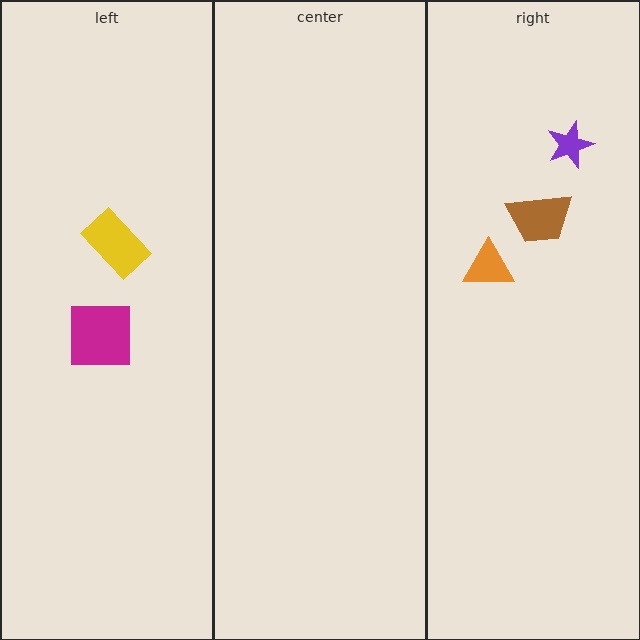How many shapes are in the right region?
3.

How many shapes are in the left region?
2.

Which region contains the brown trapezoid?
The right region.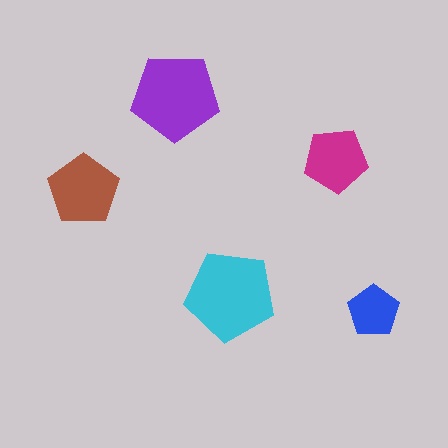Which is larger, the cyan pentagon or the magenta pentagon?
The cyan one.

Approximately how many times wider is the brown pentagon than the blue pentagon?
About 1.5 times wider.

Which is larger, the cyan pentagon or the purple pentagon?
The cyan one.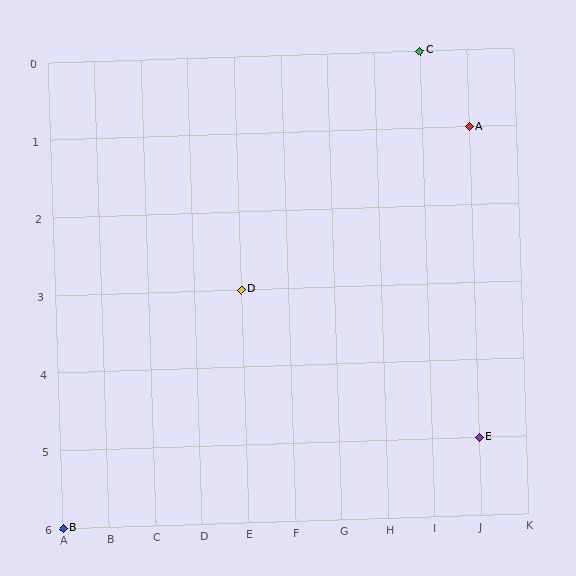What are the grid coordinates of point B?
Point B is at grid coordinates (A, 6).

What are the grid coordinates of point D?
Point D is at grid coordinates (E, 3).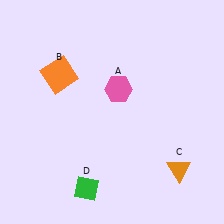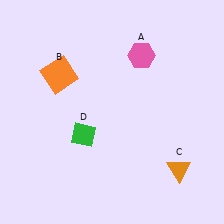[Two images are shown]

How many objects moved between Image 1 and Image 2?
2 objects moved between the two images.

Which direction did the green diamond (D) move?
The green diamond (D) moved up.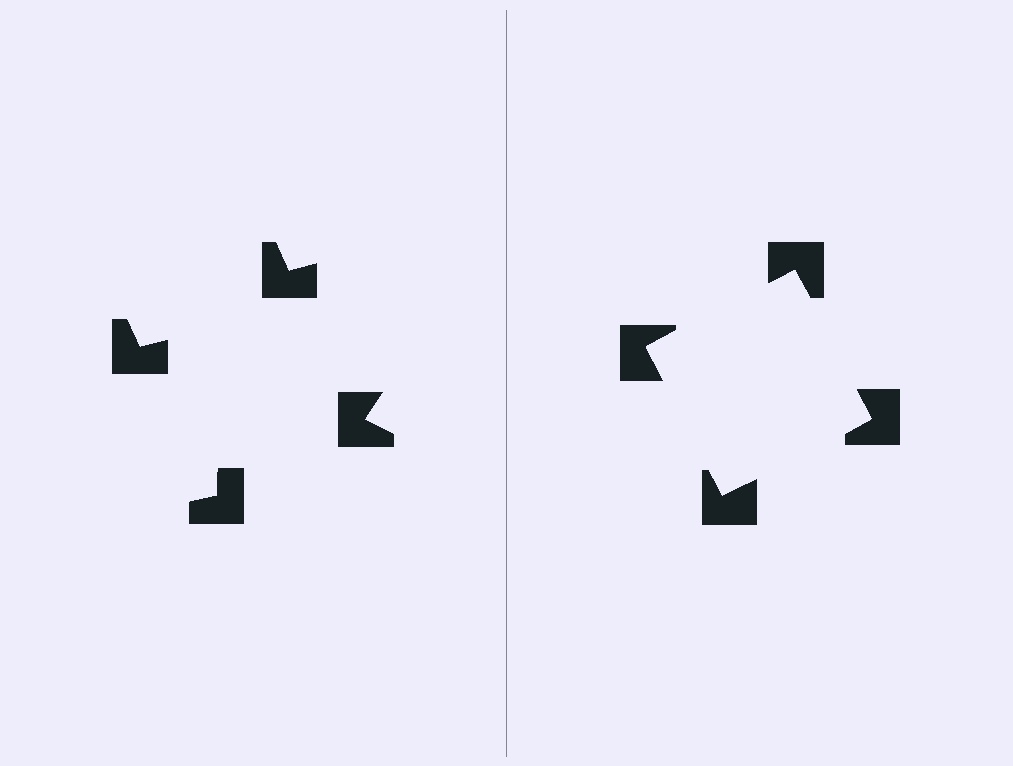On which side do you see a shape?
An illusory square appears on the right side. On the left side the wedge cuts are rotated, so no coherent shape forms.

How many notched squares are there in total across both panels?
8 — 4 on each side.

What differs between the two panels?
The notched squares are positioned identically on both sides; only the wedge orientations differ. On the right they align to a square; on the left they are misaligned.